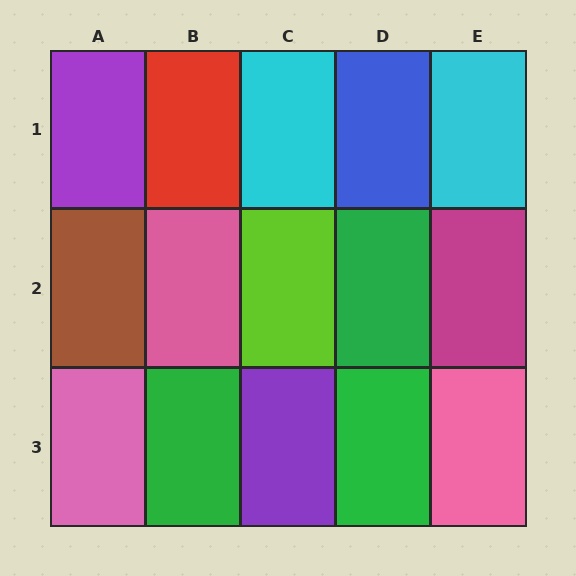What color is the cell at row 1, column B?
Red.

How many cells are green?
3 cells are green.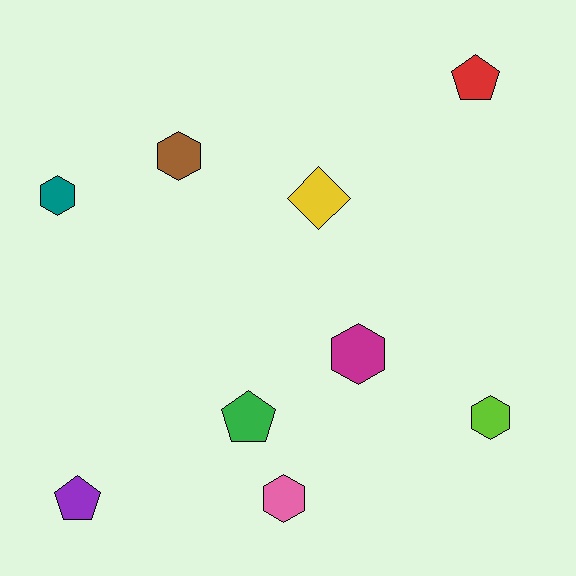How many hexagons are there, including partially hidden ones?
There are 5 hexagons.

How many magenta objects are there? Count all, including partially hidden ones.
There is 1 magenta object.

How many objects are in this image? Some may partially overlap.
There are 9 objects.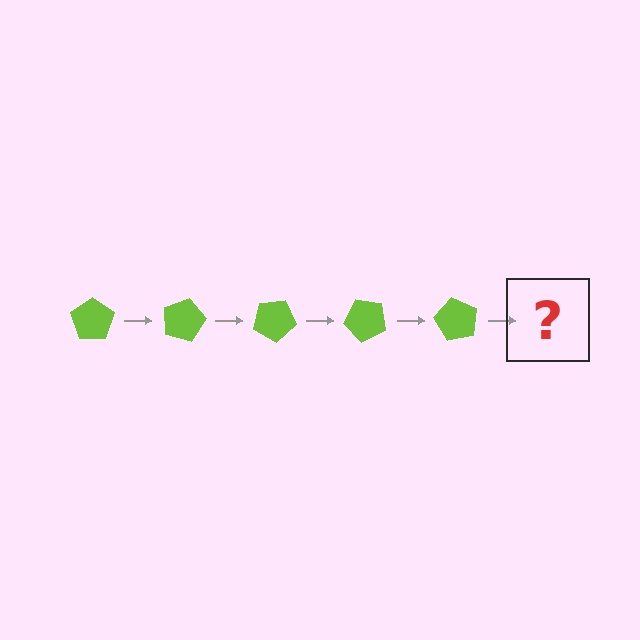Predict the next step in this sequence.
The next step is a lime pentagon rotated 75 degrees.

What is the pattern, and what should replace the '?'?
The pattern is that the pentagon rotates 15 degrees each step. The '?' should be a lime pentagon rotated 75 degrees.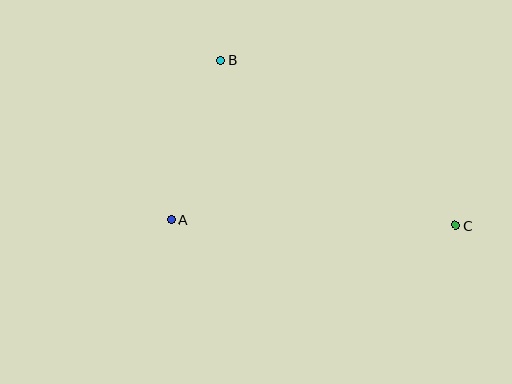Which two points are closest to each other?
Points A and B are closest to each other.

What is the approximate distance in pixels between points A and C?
The distance between A and C is approximately 285 pixels.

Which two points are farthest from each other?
Points B and C are farthest from each other.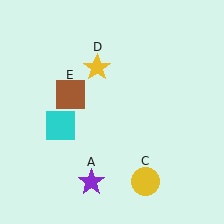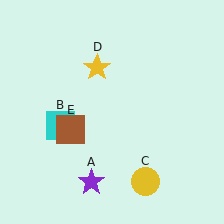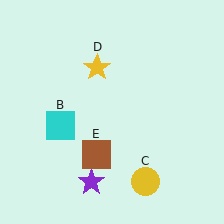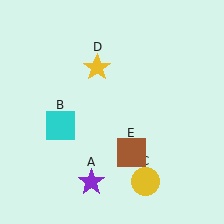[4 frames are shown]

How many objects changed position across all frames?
1 object changed position: brown square (object E).